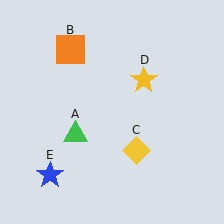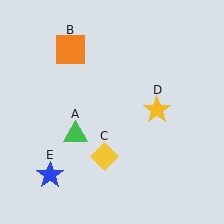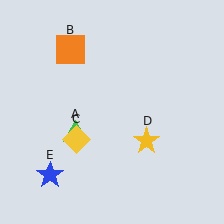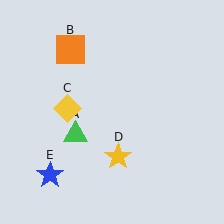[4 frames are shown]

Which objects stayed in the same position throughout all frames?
Green triangle (object A) and orange square (object B) and blue star (object E) remained stationary.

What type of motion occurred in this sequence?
The yellow diamond (object C), yellow star (object D) rotated clockwise around the center of the scene.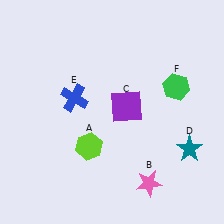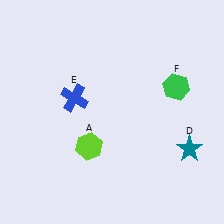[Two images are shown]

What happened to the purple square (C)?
The purple square (C) was removed in Image 2. It was in the top-right area of Image 1.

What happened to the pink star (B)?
The pink star (B) was removed in Image 2. It was in the bottom-right area of Image 1.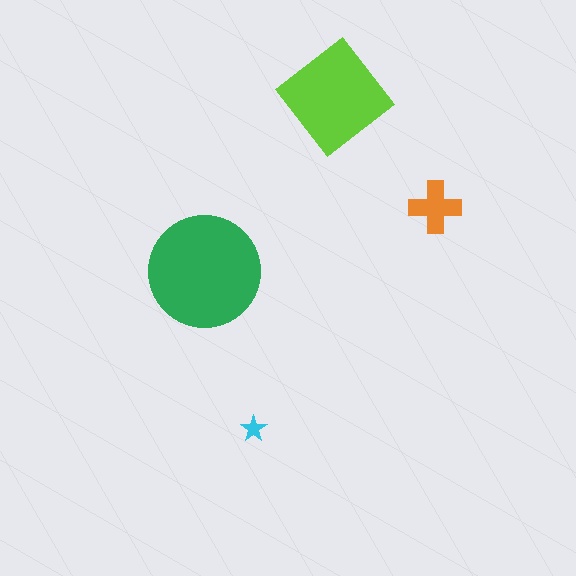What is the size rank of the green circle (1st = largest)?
1st.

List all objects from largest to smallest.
The green circle, the lime diamond, the orange cross, the cyan star.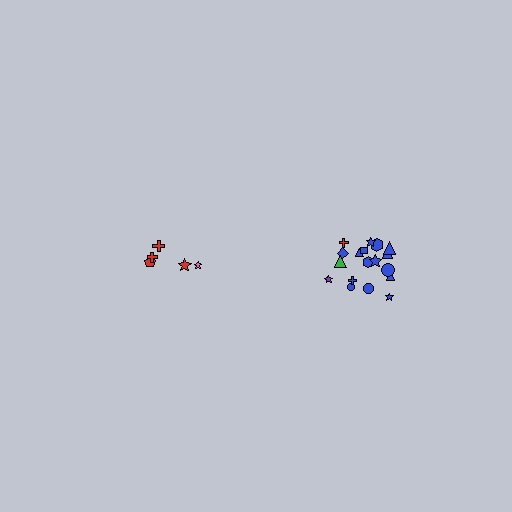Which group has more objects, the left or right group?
The right group.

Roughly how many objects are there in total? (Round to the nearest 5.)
Roughly 25 objects in total.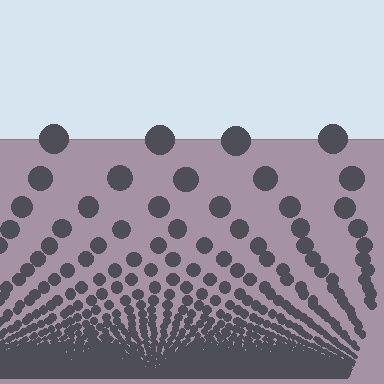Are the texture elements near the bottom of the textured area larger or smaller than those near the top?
Smaller. The gradient is inverted — elements near the bottom are smaller and denser.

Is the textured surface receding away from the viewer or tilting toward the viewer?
The surface appears to tilt toward the viewer. Texture elements get larger and sparser toward the top.